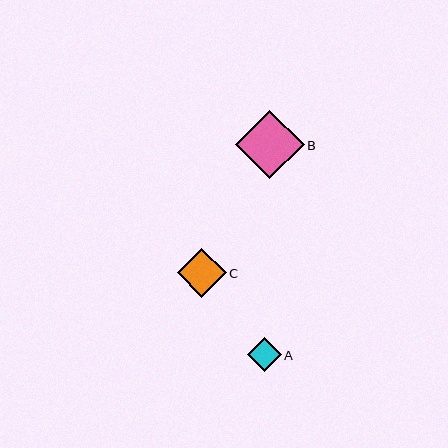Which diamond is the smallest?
Diamond A is the smallest with a size of approximately 34 pixels.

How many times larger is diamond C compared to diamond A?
Diamond C is approximately 1.4 times the size of diamond A.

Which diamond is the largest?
Diamond B is the largest with a size of approximately 69 pixels.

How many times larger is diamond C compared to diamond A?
Diamond C is approximately 1.4 times the size of diamond A.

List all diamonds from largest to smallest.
From largest to smallest: B, C, A.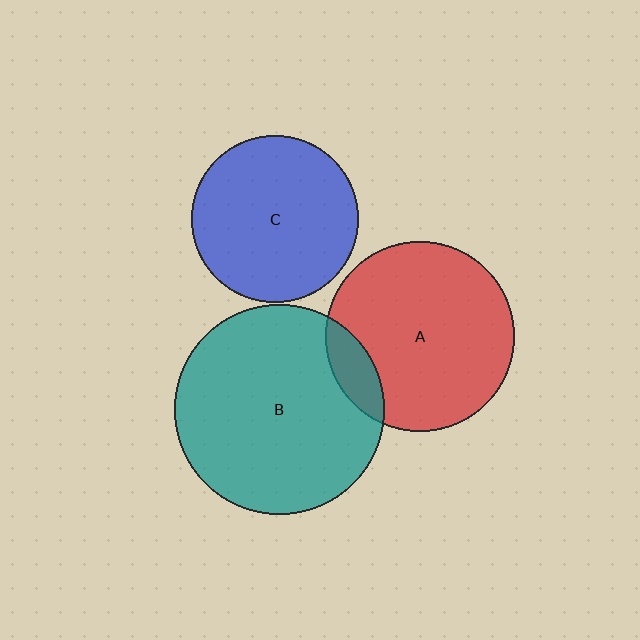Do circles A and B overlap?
Yes.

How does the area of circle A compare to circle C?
Approximately 1.3 times.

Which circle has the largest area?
Circle B (teal).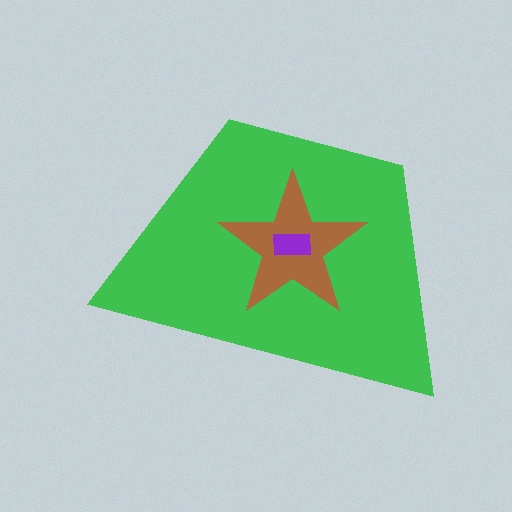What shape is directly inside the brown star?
The purple rectangle.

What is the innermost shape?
The purple rectangle.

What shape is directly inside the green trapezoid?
The brown star.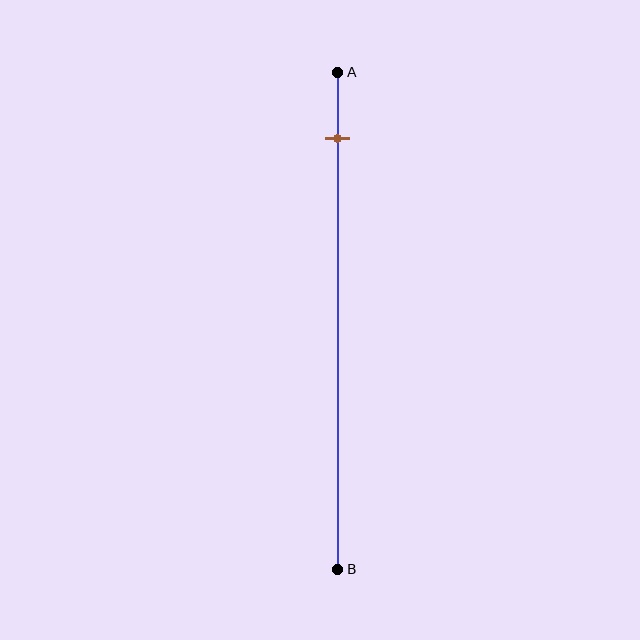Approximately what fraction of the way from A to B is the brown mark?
The brown mark is approximately 15% of the way from A to B.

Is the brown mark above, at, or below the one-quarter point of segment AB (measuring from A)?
The brown mark is above the one-quarter point of segment AB.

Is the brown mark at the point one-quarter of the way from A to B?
No, the mark is at about 15% from A, not at the 25% one-quarter point.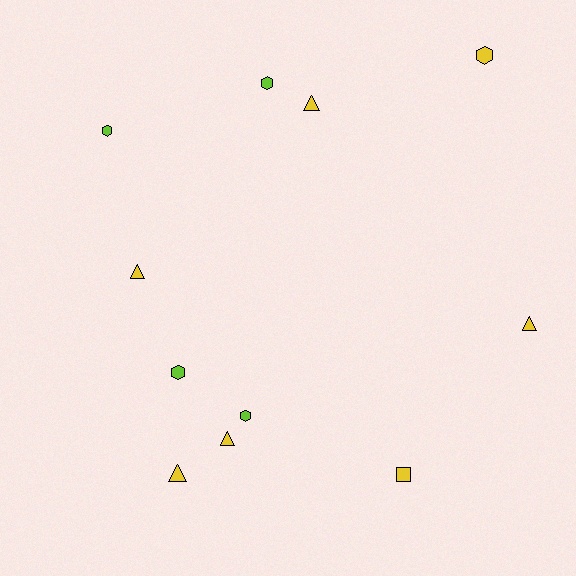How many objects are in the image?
There are 11 objects.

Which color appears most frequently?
Yellow, with 7 objects.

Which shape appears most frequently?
Triangle, with 5 objects.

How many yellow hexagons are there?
There is 1 yellow hexagon.